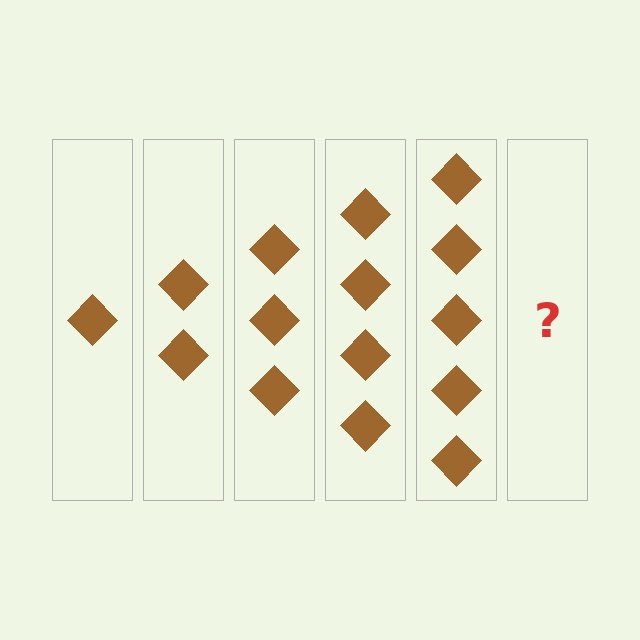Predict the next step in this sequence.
The next step is 6 diamonds.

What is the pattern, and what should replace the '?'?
The pattern is that each step adds one more diamond. The '?' should be 6 diamonds.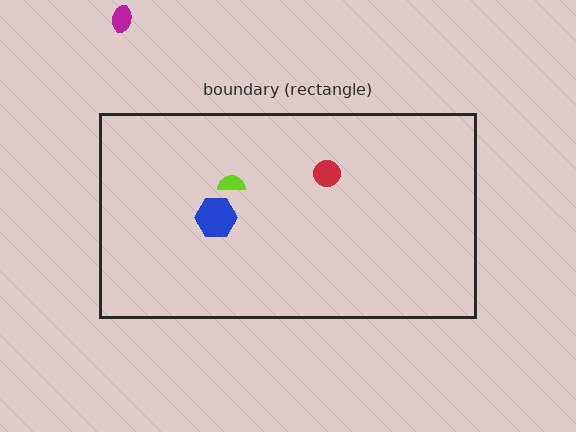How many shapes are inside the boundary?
3 inside, 1 outside.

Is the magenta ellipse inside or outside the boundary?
Outside.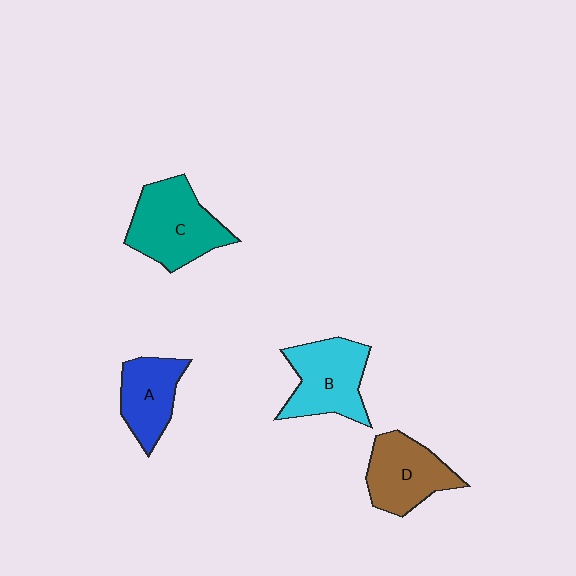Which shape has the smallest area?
Shape A (blue).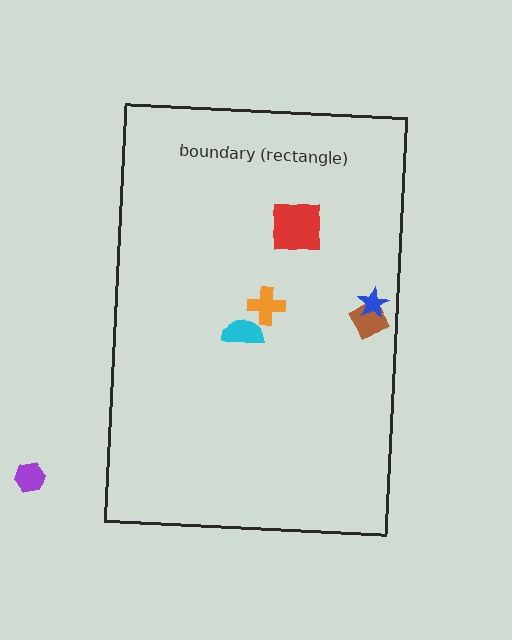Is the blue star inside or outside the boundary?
Inside.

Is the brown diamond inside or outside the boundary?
Inside.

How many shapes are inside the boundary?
5 inside, 1 outside.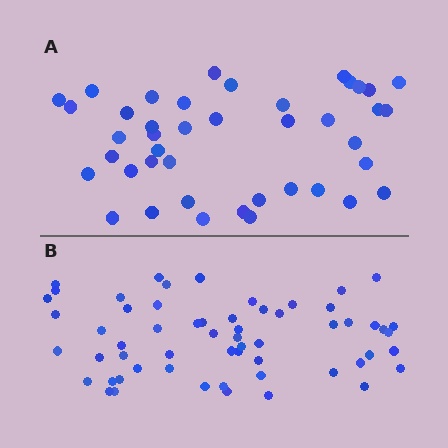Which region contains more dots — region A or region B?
Region B (the bottom region) has more dots.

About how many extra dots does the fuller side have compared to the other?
Region B has approximately 15 more dots than region A.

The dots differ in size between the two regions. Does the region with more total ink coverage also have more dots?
No. Region A has more total ink coverage because its dots are larger, but region B actually contains more individual dots. Total area can be misleading — the number of items is what matters here.